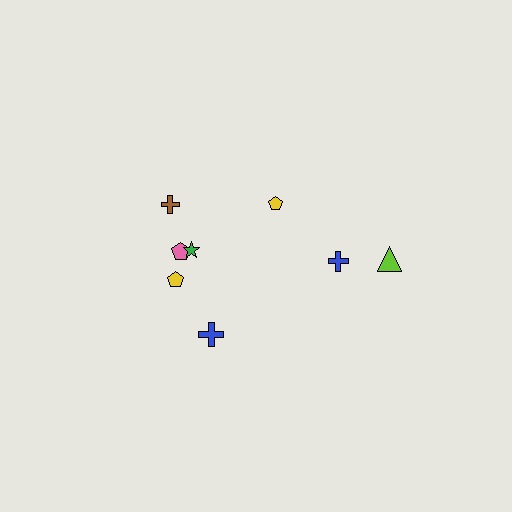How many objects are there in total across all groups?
There are 8 objects.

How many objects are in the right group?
There are 3 objects.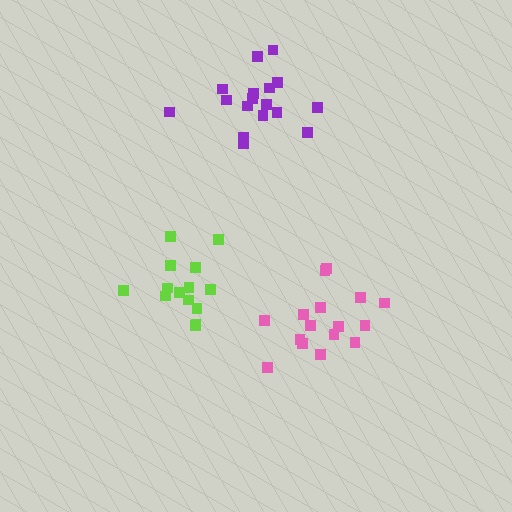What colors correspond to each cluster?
The clusters are colored: pink, purple, lime.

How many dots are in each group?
Group 1: 16 dots, Group 2: 17 dots, Group 3: 14 dots (47 total).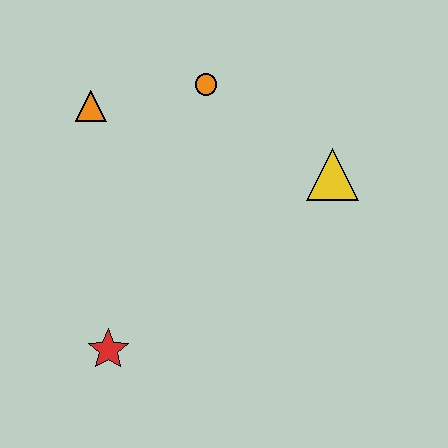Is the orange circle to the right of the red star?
Yes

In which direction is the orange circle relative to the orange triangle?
The orange circle is to the right of the orange triangle.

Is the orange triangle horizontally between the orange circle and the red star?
No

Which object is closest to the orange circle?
The orange triangle is closest to the orange circle.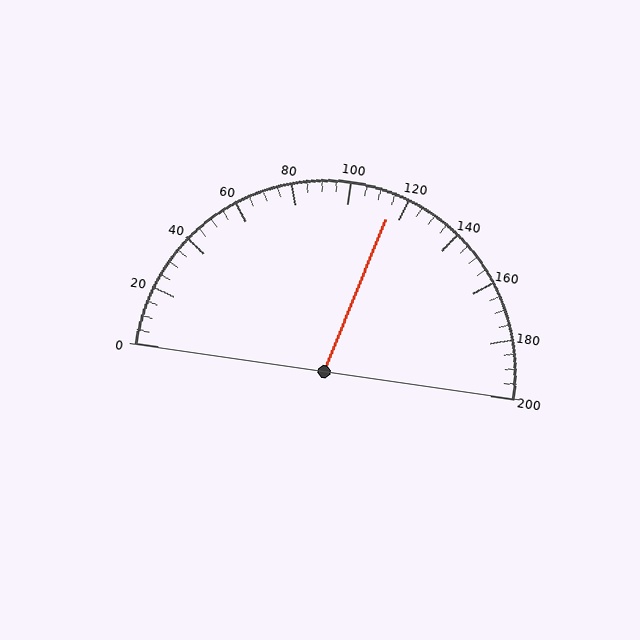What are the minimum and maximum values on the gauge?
The gauge ranges from 0 to 200.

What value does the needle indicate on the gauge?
The needle indicates approximately 115.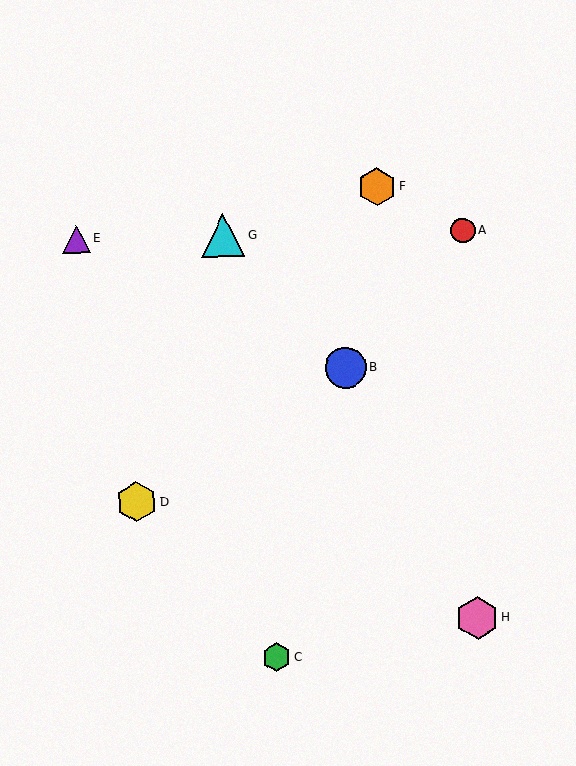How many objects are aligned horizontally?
3 objects (A, E, G) are aligned horizontally.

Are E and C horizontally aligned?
No, E is at y≈239 and C is at y≈657.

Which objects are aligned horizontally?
Objects A, E, G are aligned horizontally.